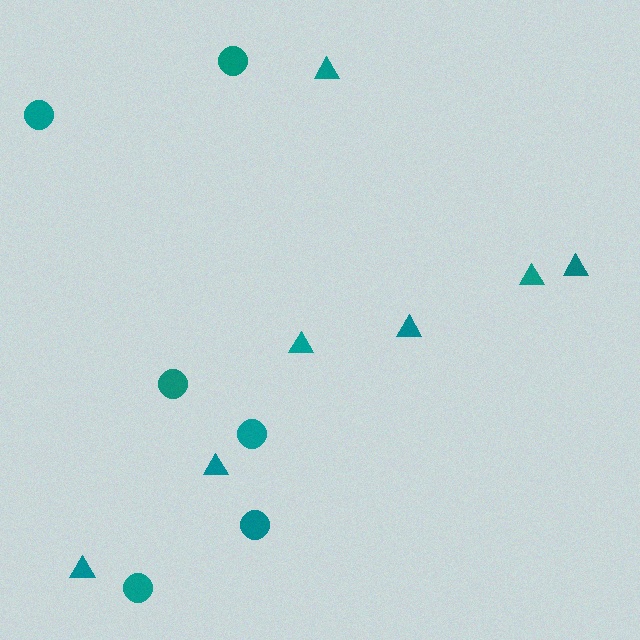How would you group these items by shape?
There are 2 groups: one group of circles (6) and one group of triangles (7).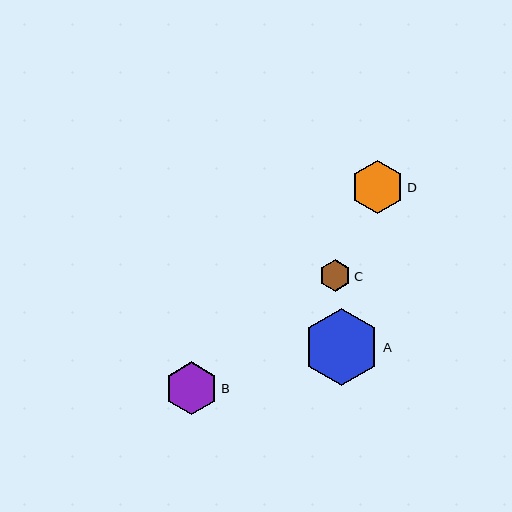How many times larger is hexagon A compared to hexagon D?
Hexagon A is approximately 1.5 times the size of hexagon D.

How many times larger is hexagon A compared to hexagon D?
Hexagon A is approximately 1.5 times the size of hexagon D.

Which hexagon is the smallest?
Hexagon C is the smallest with a size of approximately 31 pixels.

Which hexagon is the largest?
Hexagon A is the largest with a size of approximately 77 pixels.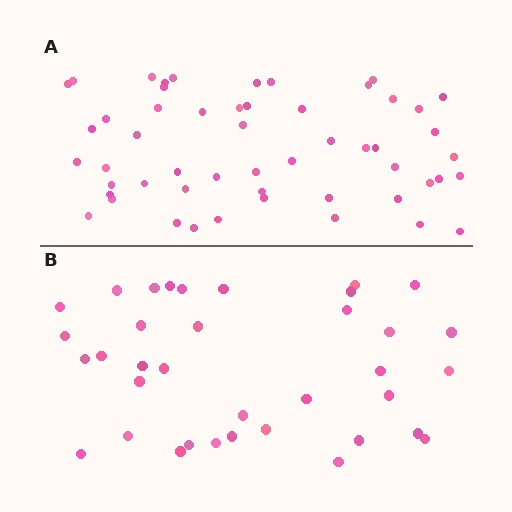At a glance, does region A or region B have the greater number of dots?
Region A (the top region) has more dots.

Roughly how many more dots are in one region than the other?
Region A has approximately 15 more dots than region B.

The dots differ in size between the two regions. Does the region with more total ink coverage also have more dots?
No. Region B has more total ink coverage because its dots are larger, but region A actually contains more individual dots. Total area can be misleading — the number of items is what matters here.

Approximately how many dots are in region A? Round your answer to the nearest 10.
About 50 dots. (The exact count is 53, which rounds to 50.)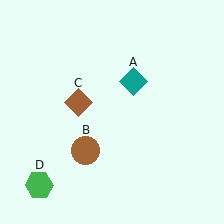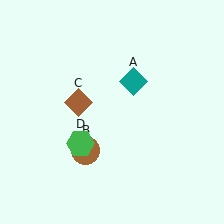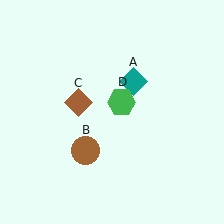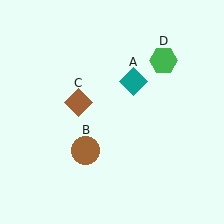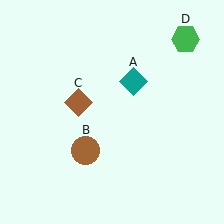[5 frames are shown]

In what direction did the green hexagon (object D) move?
The green hexagon (object D) moved up and to the right.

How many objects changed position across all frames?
1 object changed position: green hexagon (object D).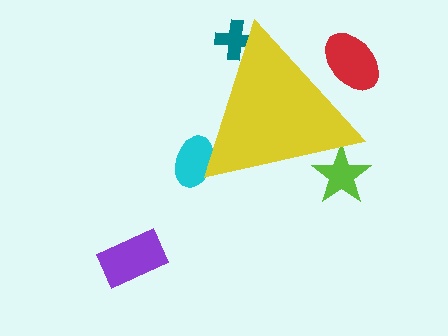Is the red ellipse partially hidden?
Yes, the red ellipse is partially hidden behind the yellow triangle.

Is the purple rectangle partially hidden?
No, the purple rectangle is fully visible.